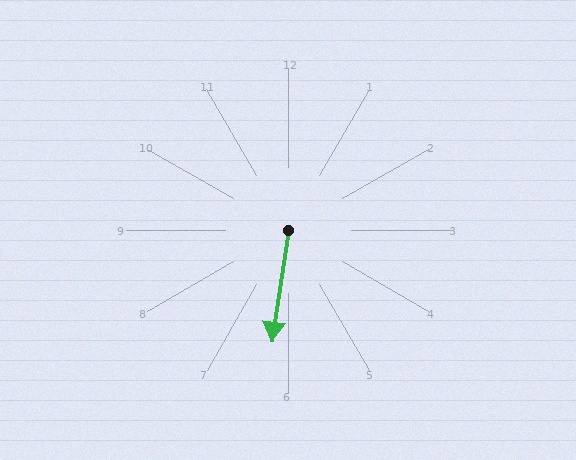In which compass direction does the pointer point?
South.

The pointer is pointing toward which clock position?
Roughly 6 o'clock.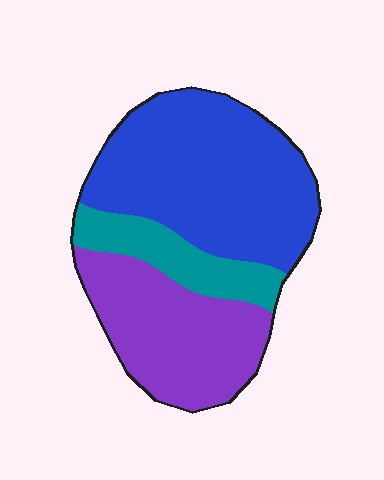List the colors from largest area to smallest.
From largest to smallest: blue, purple, teal.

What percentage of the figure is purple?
Purple takes up about one third (1/3) of the figure.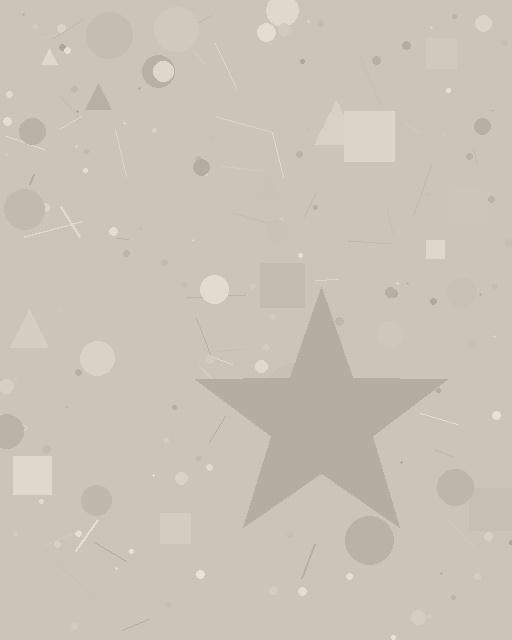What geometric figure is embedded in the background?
A star is embedded in the background.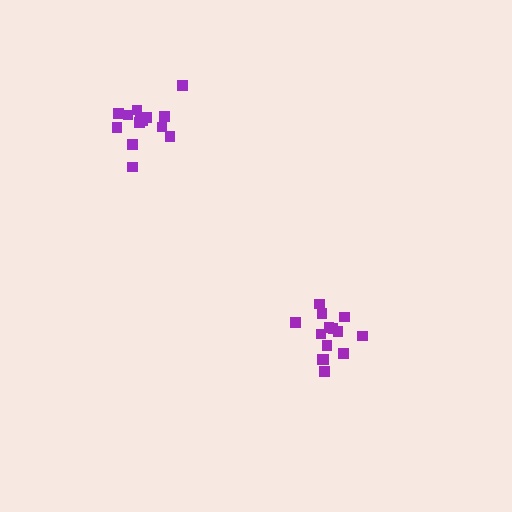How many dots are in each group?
Group 1: 14 dots, Group 2: 14 dots (28 total).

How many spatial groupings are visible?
There are 2 spatial groupings.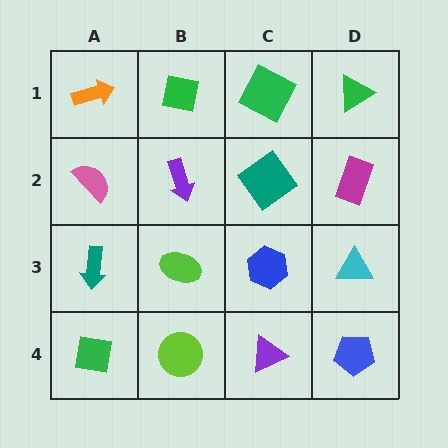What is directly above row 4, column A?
A teal arrow.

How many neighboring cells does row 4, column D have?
2.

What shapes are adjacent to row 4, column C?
A blue hexagon (row 3, column C), a lime circle (row 4, column B), a blue pentagon (row 4, column D).